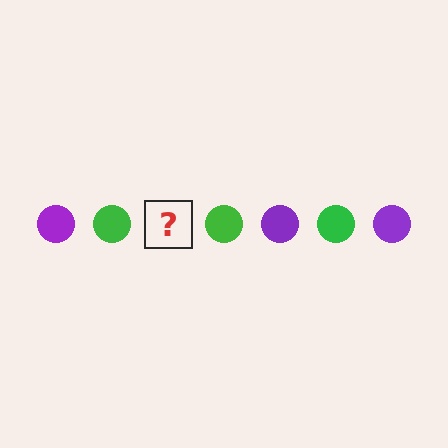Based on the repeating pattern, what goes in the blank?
The blank should be a purple circle.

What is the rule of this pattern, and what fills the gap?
The rule is that the pattern cycles through purple, green circles. The gap should be filled with a purple circle.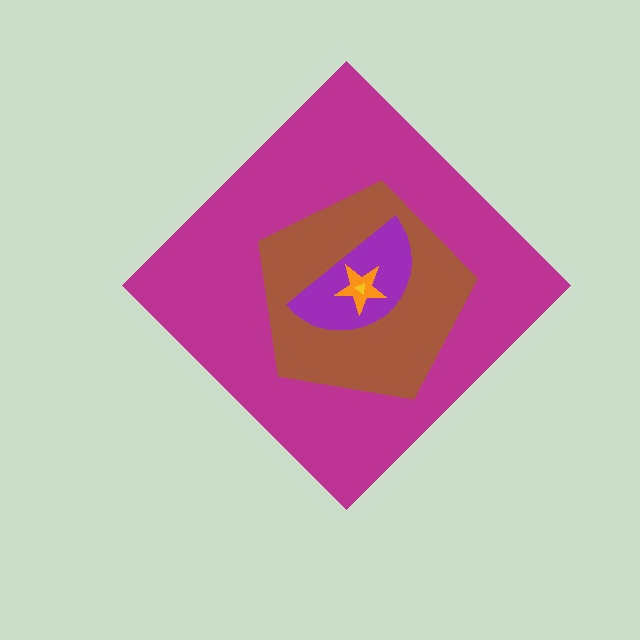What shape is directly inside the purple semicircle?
The orange star.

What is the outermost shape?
The magenta diamond.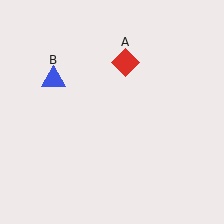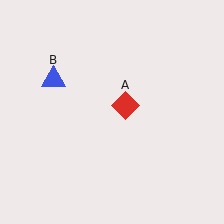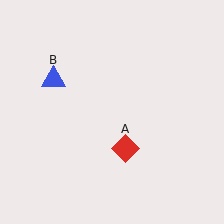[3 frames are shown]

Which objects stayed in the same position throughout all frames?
Blue triangle (object B) remained stationary.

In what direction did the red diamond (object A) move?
The red diamond (object A) moved down.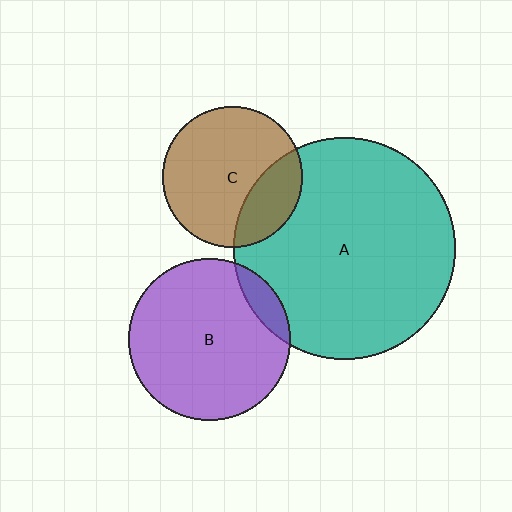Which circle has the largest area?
Circle A (teal).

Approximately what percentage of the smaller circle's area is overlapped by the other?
Approximately 10%.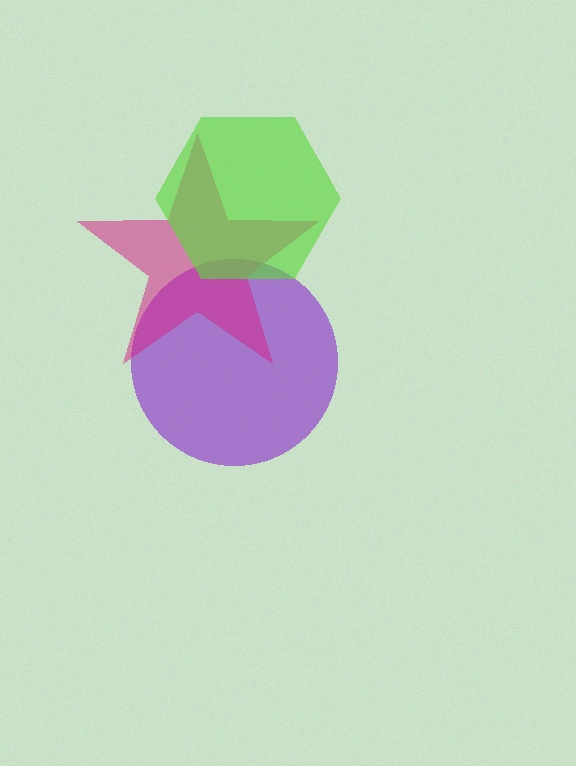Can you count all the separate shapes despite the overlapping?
Yes, there are 3 separate shapes.